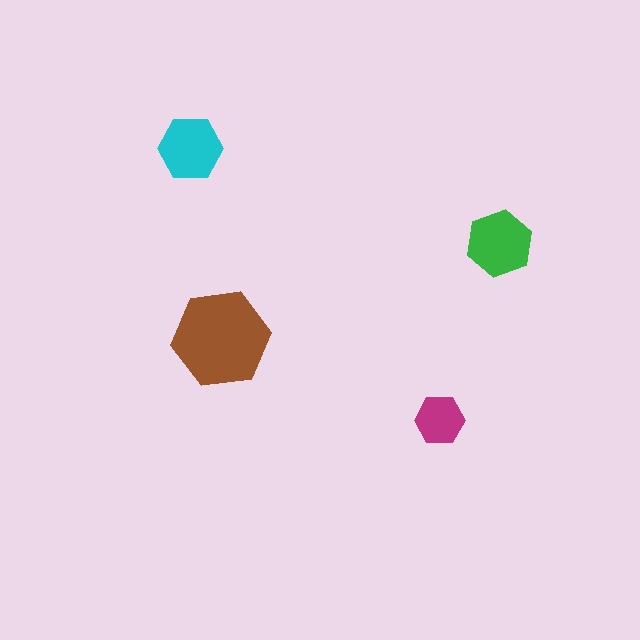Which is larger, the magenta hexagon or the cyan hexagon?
The cyan one.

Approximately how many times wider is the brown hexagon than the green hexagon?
About 1.5 times wider.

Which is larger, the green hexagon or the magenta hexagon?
The green one.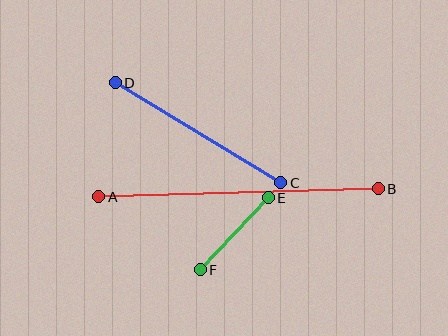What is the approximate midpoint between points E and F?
The midpoint is at approximately (234, 234) pixels.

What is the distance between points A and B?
The distance is approximately 279 pixels.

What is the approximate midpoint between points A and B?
The midpoint is at approximately (238, 193) pixels.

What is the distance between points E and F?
The distance is approximately 99 pixels.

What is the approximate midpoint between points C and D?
The midpoint is at approximately (198, 133) pixels.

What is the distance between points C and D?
The distance is approximately 193 pixels.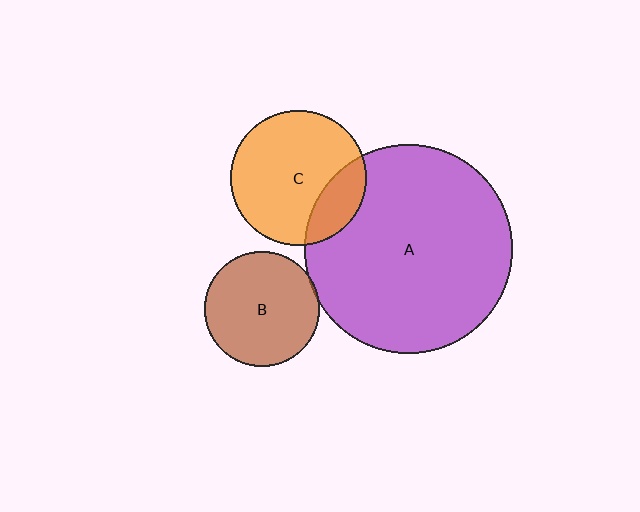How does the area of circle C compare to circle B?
Approximately 1.4 times.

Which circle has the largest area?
Circle A (purple).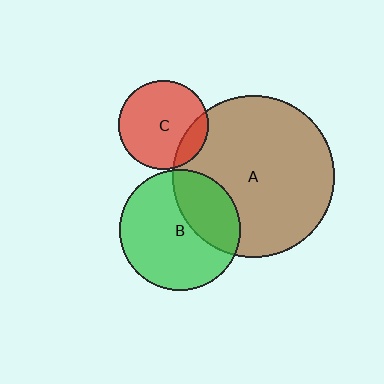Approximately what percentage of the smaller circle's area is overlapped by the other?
Approximately 35%.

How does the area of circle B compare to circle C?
Approximately 1.8 times.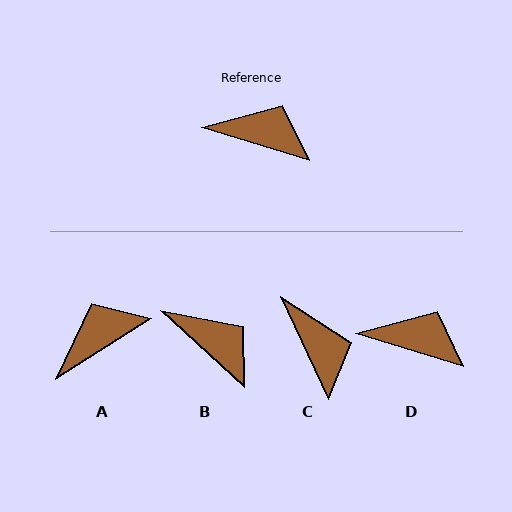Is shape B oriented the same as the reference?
No, it is off by about 25 degrees.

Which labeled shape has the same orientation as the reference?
D.